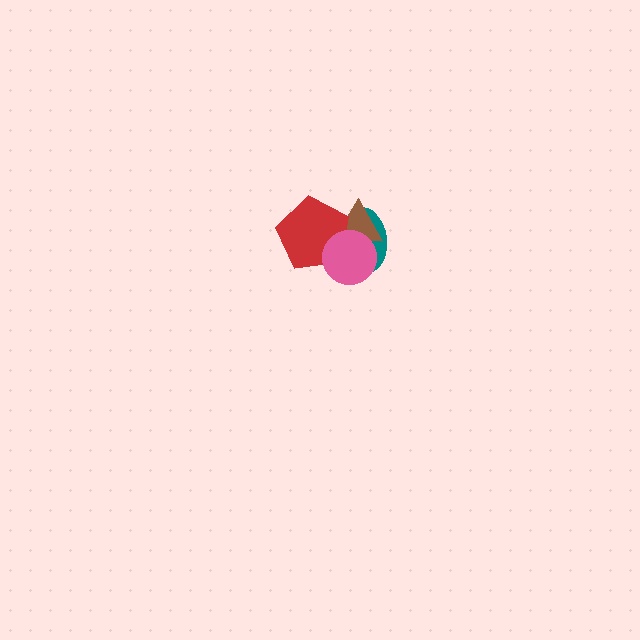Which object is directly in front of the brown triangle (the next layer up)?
The red pentagon is directly in front of the brown triangle.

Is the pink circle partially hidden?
No, no other shape covers it.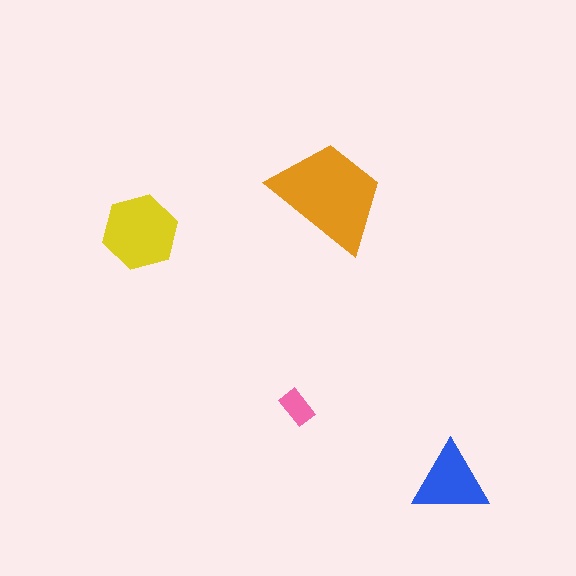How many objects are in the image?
There are 4 objects in the image.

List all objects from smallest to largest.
The pink rectangle, the blue triangle, the yellow hexagon, the orange trapezoid.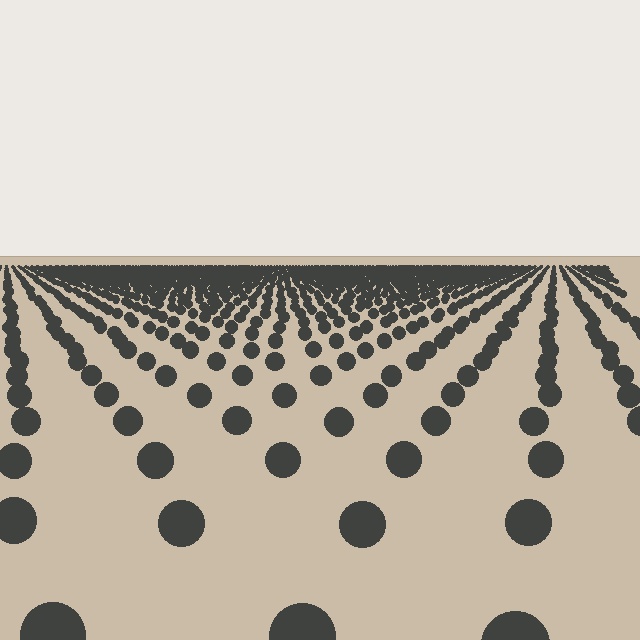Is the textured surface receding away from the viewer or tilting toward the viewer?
The surface is receding away from the viewer. Texture elements get smaller and denser toward the top.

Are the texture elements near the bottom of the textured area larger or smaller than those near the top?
Larger. Near the bottom, elements are closer to the viewer and appear at a bigger on-screen size.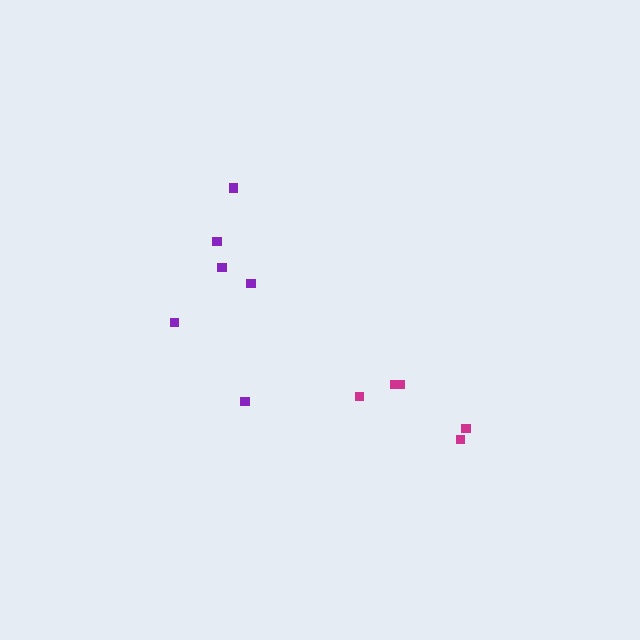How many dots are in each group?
Group 1: 5 dots, Group 2: 6 dots (11 total).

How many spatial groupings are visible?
There are 2 spatial groupings.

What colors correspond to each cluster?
The clusters are colored: magenta, purple.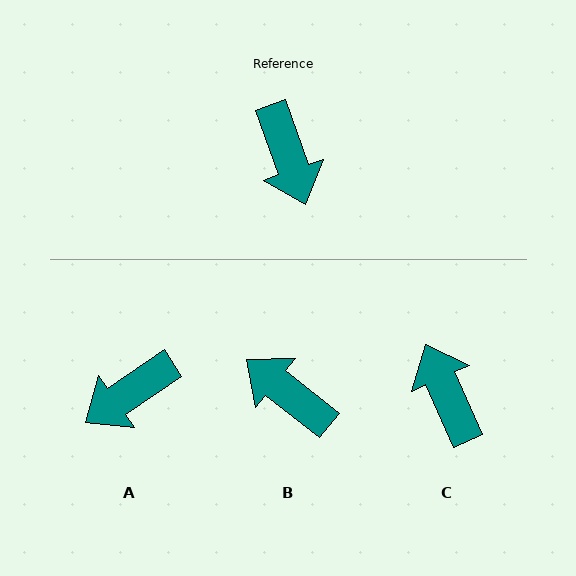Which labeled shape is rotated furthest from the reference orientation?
C, about 176 degrees away.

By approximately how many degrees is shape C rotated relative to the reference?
Approximately 176 degrees clockwise.